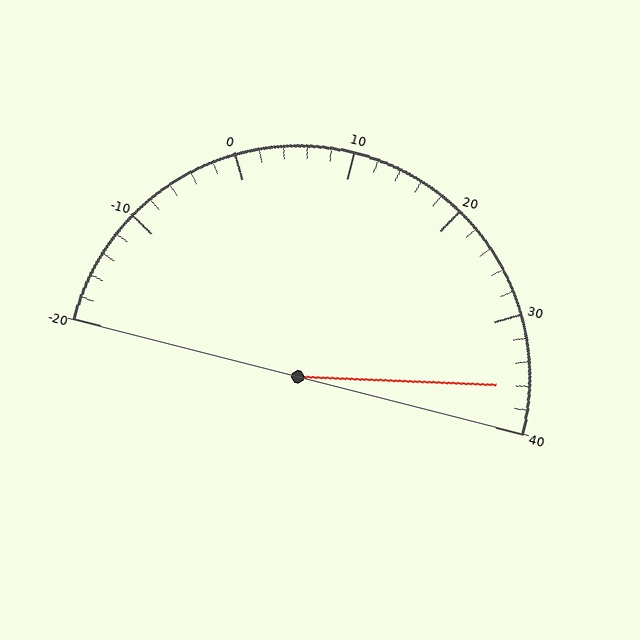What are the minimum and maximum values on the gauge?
The gauge ranges from -20 to 40.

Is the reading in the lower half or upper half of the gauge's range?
The reading is in the upper half of the range (-20 to 40).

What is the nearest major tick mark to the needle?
The nearest major tick mark is 40.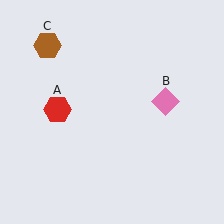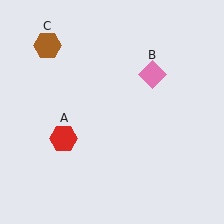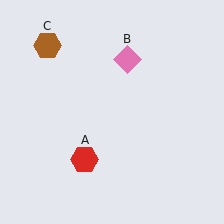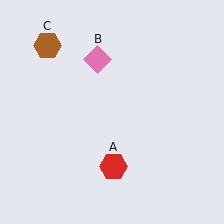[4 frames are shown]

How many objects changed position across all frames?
2 objects changed position: red hexagon (object A), pink diamond (object B).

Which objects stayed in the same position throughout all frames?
Brown hexagon (object C) remained stationary.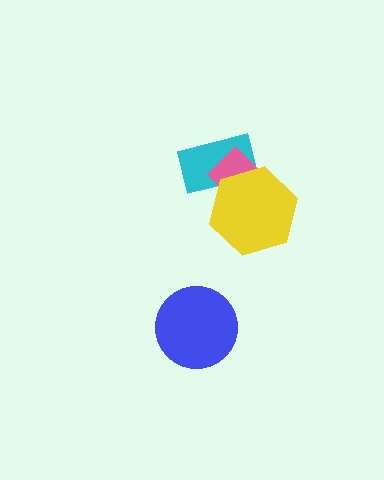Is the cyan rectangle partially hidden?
Yes, it is partially covered by another shape.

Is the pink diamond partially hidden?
Yes, it is partially covered by another shape.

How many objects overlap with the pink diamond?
2 objects overlap with the pink diamond.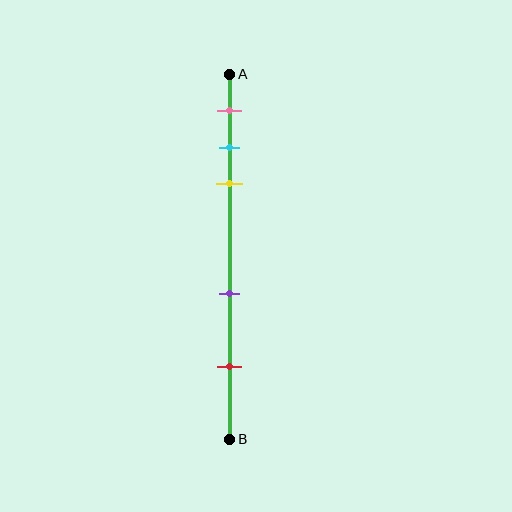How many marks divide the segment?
There are 5 marks dividing the segment.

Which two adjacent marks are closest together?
The cyan and yellow marks are the closest adjacent pair.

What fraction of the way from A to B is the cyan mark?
The cyan mark is approximately 20% (0.2) of the way from A to B.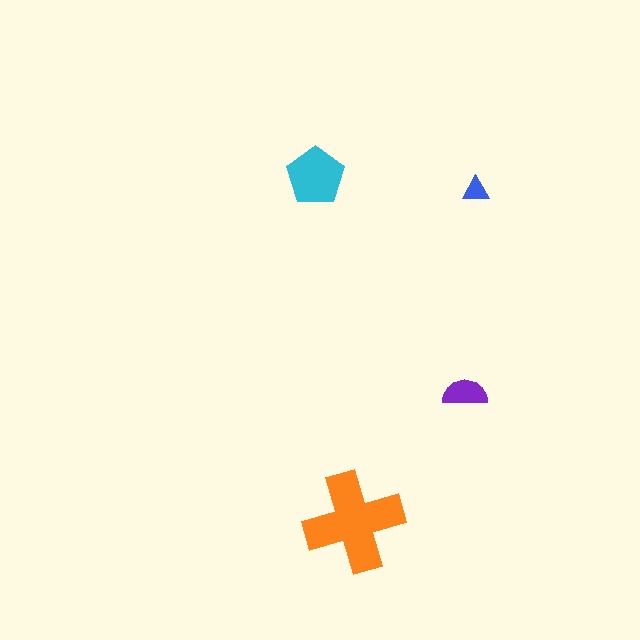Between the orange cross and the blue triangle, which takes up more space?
The orange cross.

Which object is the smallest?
The blue triangle.